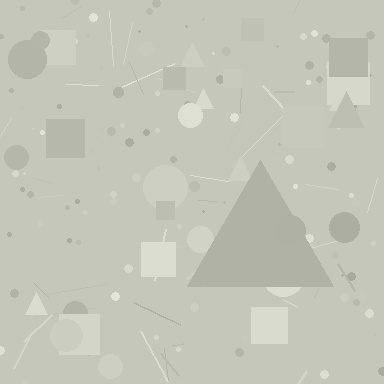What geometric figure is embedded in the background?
A triangle is embedded in the background.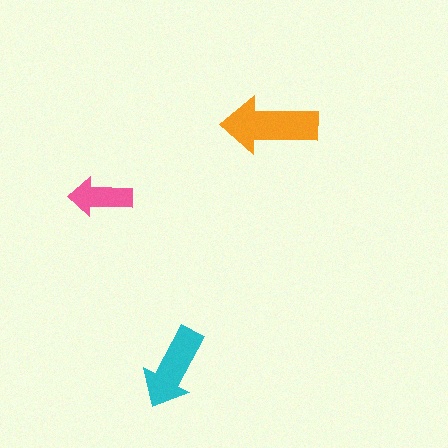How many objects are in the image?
There are 3 objects in the image.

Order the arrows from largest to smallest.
the orange one, the cyan one, the pink one.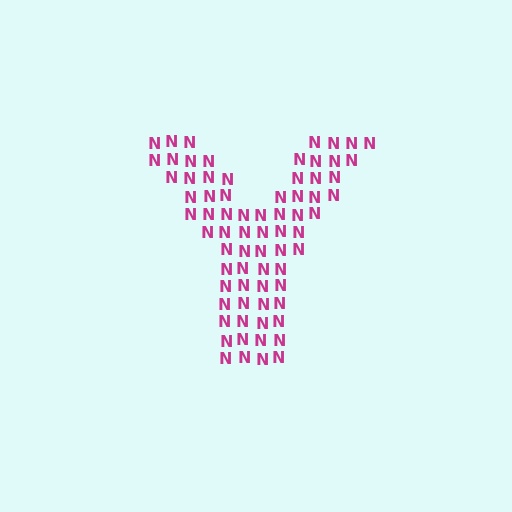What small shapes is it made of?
It is made of small letter N's.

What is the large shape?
The large shape is the letter Y.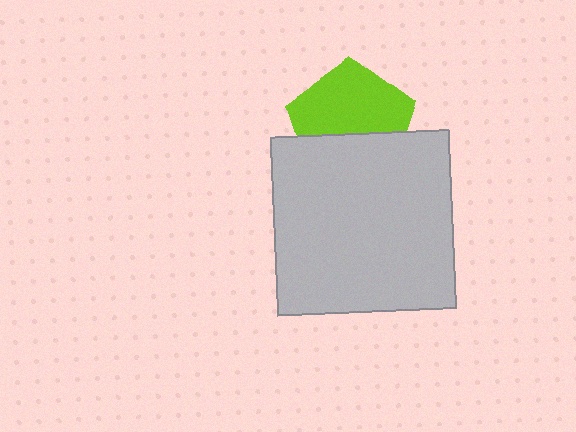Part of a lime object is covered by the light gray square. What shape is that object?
It is a pentagon.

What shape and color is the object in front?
The object in front is a light gray square.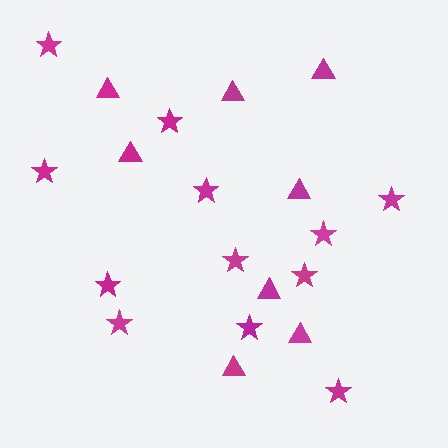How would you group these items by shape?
There are 2 groups: one group of triangles (8) and one group of stars (12).